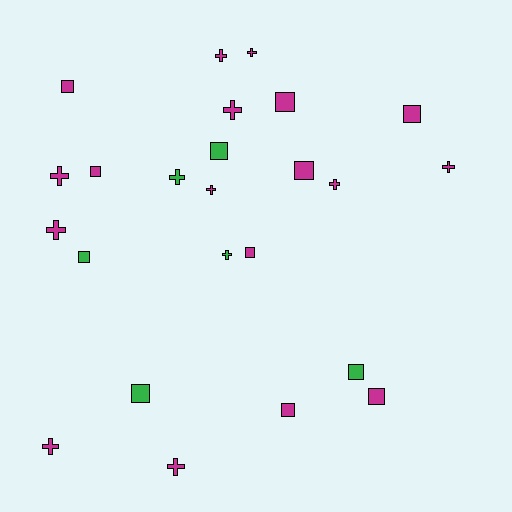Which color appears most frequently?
Magenta, with 18 objects.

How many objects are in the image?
There are 24 objects.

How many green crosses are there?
There are 2 green crosses.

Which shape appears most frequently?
Cross, with 12 objects.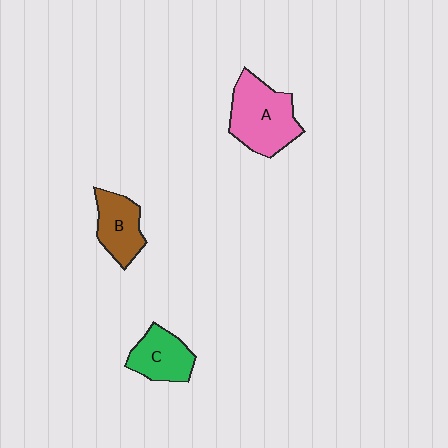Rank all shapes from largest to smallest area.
From largest to smallest: A (pink), C (green), B (brown).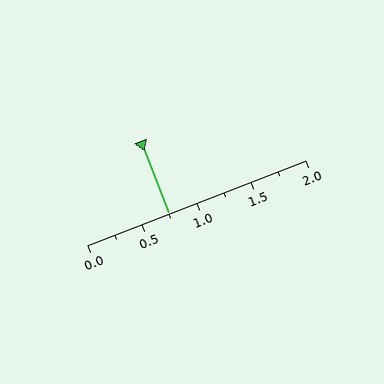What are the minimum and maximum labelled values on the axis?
The axis runs from 0.0 to 2.0.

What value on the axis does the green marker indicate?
The marker indicates approximately 0.75.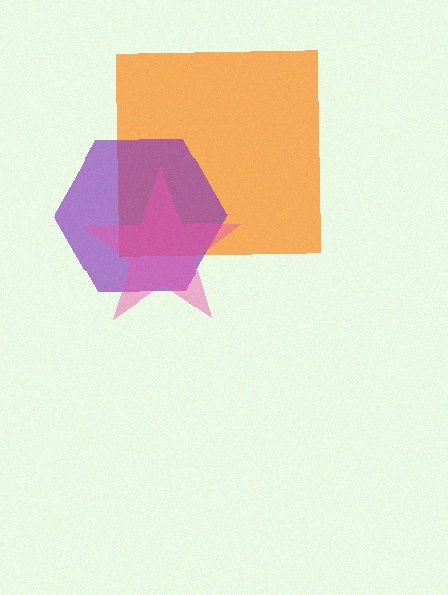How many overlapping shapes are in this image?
There are 3 overlapping shapes in the image.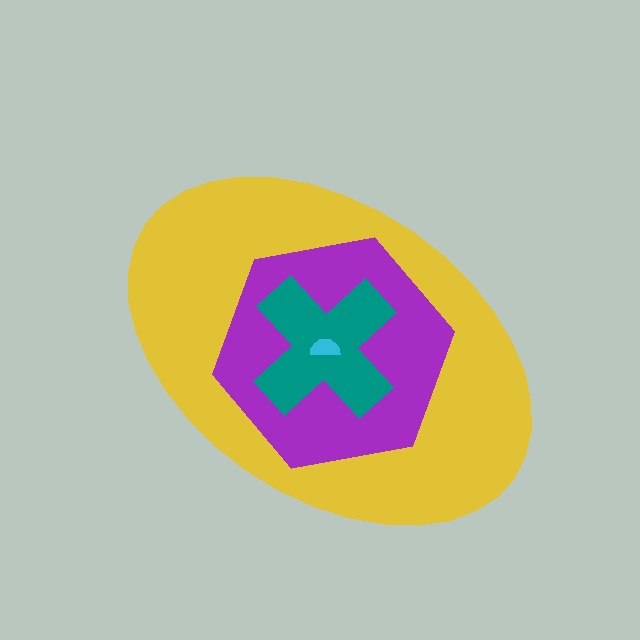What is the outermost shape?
The yellow ellipse.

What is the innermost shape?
The cyan semicircle.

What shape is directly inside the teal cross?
The cyan semicircle.